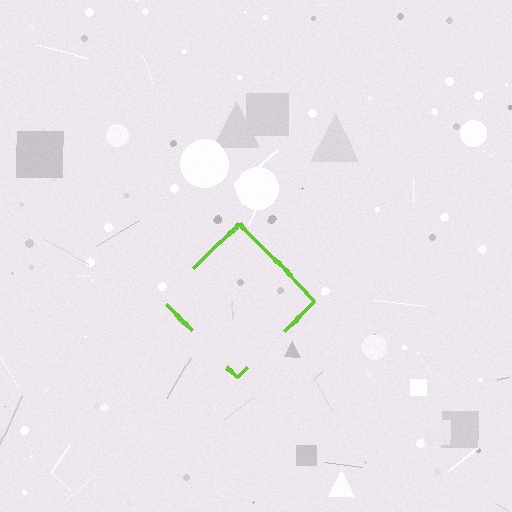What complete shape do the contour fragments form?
The contour fragments form a diamond.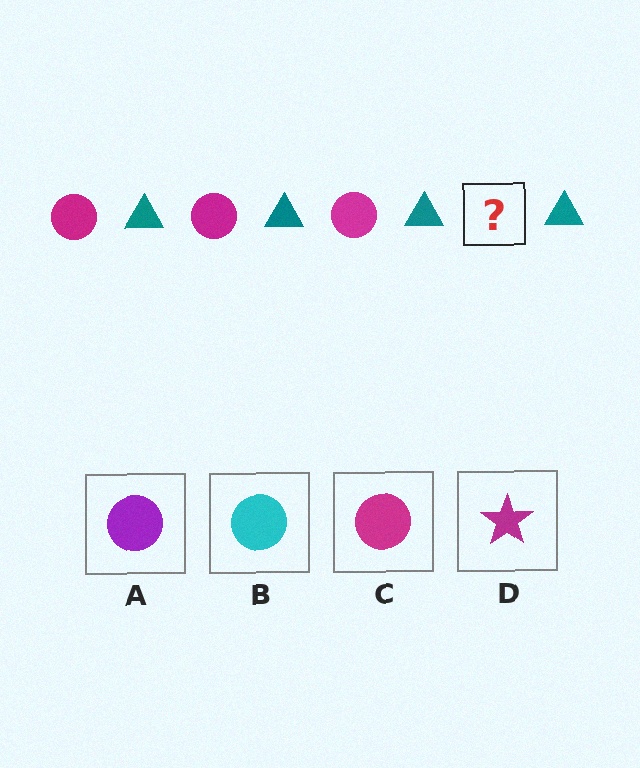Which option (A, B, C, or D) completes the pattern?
C.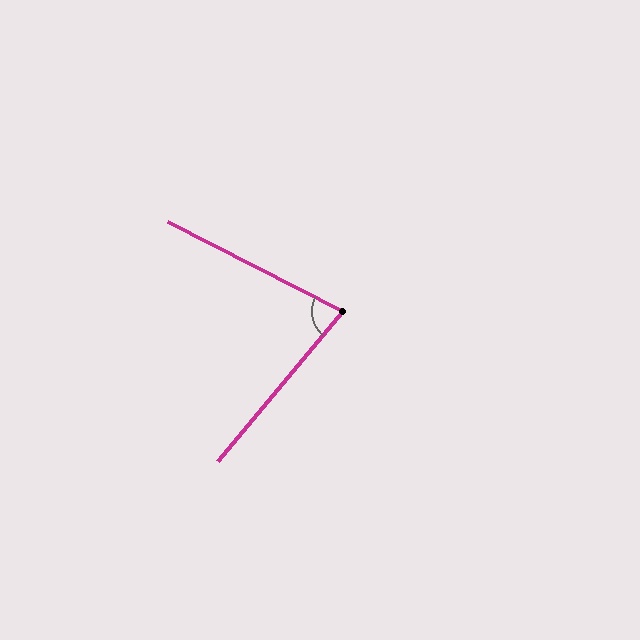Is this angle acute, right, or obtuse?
It is acute.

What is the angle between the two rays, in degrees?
Approximately 77 degrees.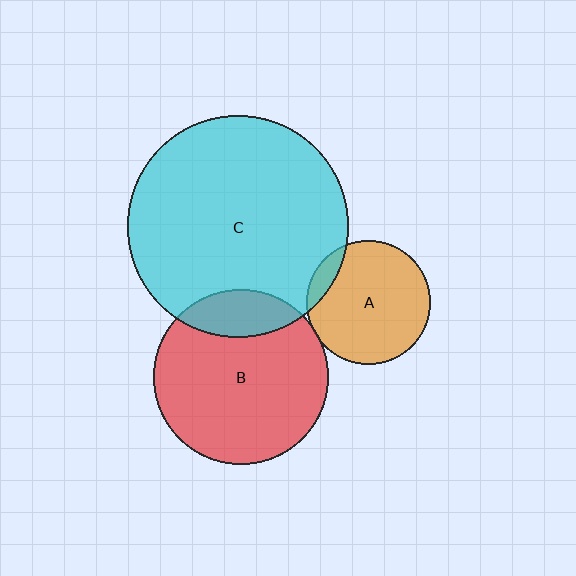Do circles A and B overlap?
Yes.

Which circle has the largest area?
Circle C (cyan).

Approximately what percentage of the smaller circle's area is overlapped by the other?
Approximately 5%.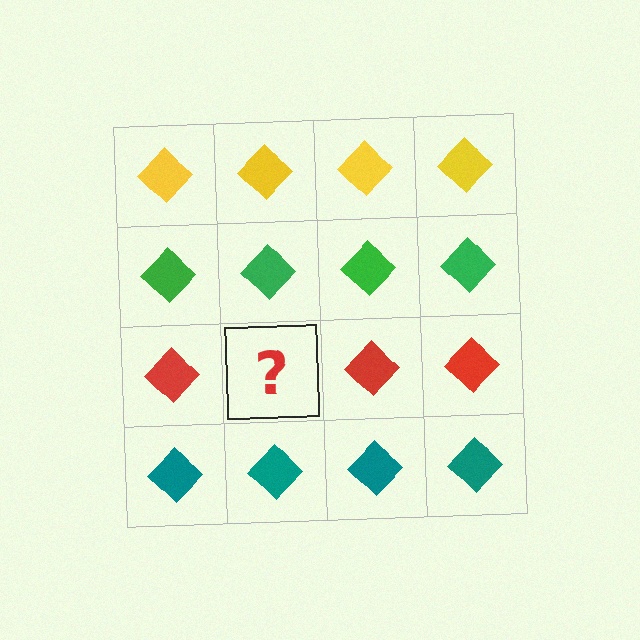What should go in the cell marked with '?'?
The missing cell should contain a red diamond.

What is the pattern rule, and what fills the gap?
The rule is that each row has a consistent color. The gap should be filled with a red diamond.